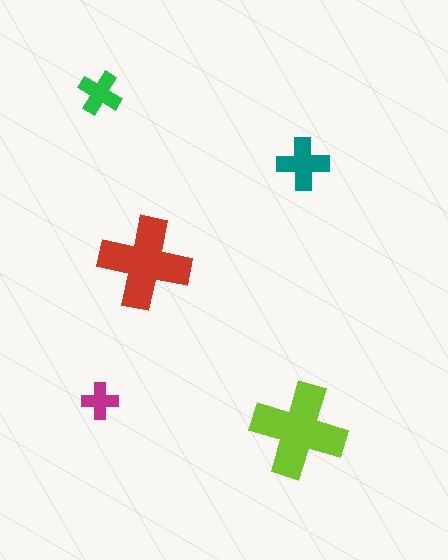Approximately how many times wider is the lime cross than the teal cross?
About 2 times wider.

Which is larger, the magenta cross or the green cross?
The green one.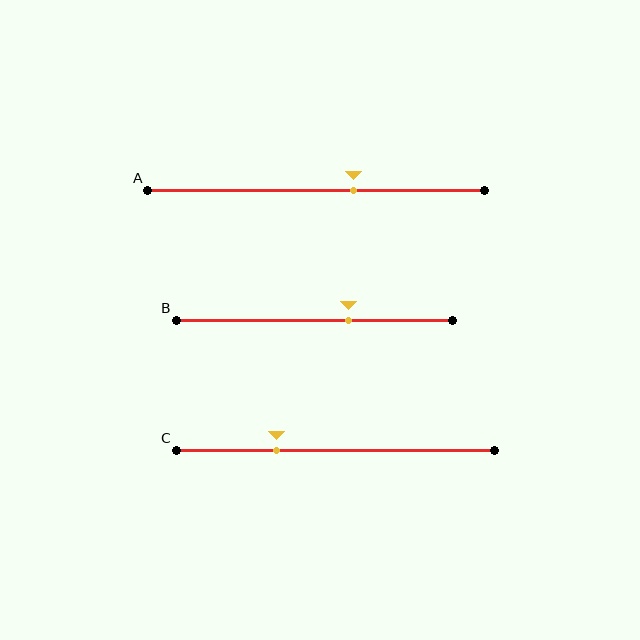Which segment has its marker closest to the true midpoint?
Segment A has its marker closest to the true midpoint.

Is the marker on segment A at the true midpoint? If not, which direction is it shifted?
No, the marker on segment A is shifted to the right by about 11% of the segment length.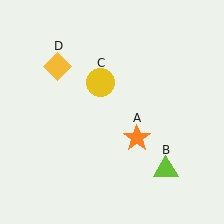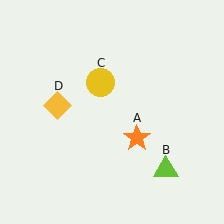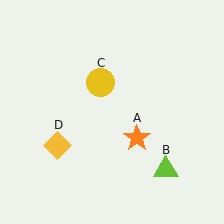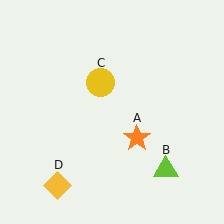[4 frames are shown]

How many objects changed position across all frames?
1 object changed position: yellow diamond (object D).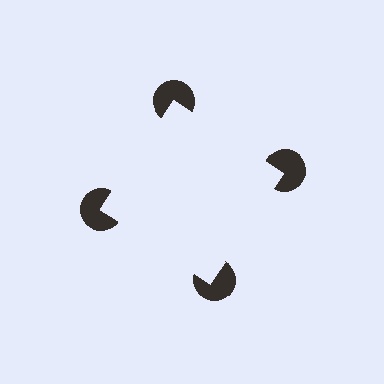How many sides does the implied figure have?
4 sides.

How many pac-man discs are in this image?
There are 4 — one at each vertex of the illusory square.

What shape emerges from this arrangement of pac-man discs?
An illusory square — its edges are inferred from the aligned wedge cuts in the pac-man discs, not physically drawn.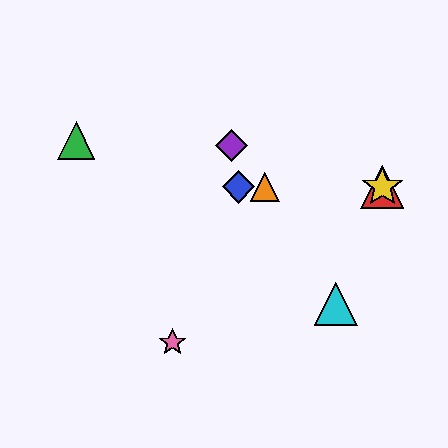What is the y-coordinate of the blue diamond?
The blue diamond is at y≈187.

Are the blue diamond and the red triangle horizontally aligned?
Yes, both are at y≈187.